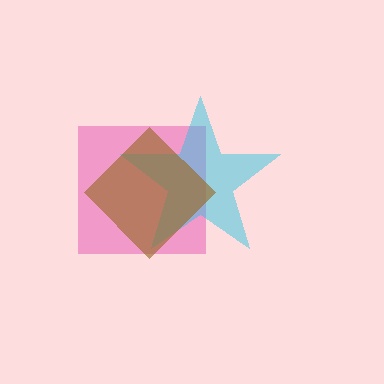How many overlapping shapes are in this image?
There are 3 overlapping shapes in the image.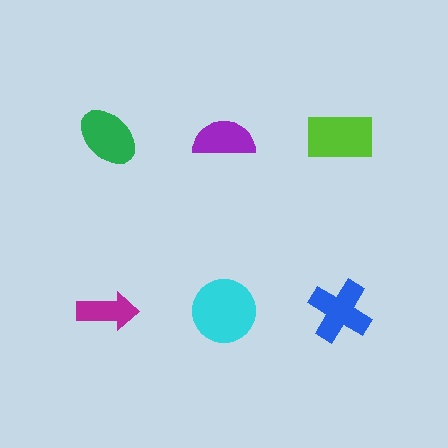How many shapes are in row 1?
3 shapes.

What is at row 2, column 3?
A blue cross.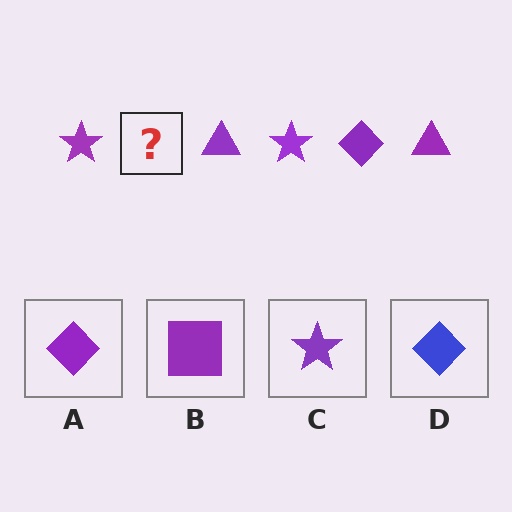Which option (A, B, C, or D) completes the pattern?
A.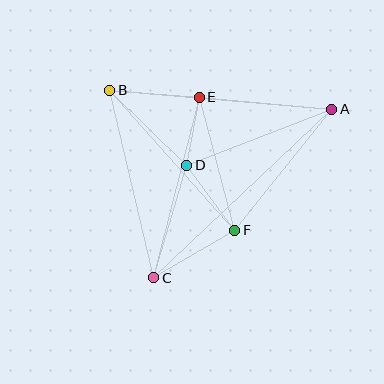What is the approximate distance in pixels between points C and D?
The distance between C and D is approximately 117 pixels.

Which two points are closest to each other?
Points D and E are closest to each other.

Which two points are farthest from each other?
Points A and C are farthest from each other.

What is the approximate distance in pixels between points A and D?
The distance between A and D is approximately 155 pixels.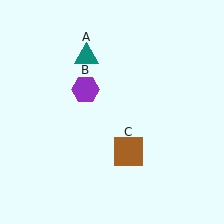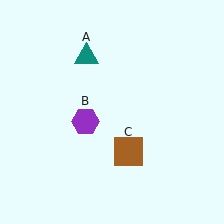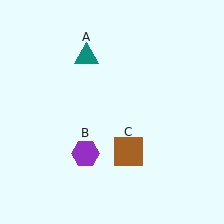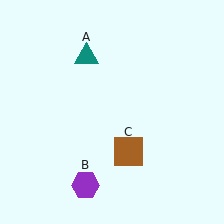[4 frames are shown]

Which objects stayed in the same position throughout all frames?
Teal triangle (object A) and brown square (object C) remained stationary.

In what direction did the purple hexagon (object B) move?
The purple hexagon (object B) moved down.